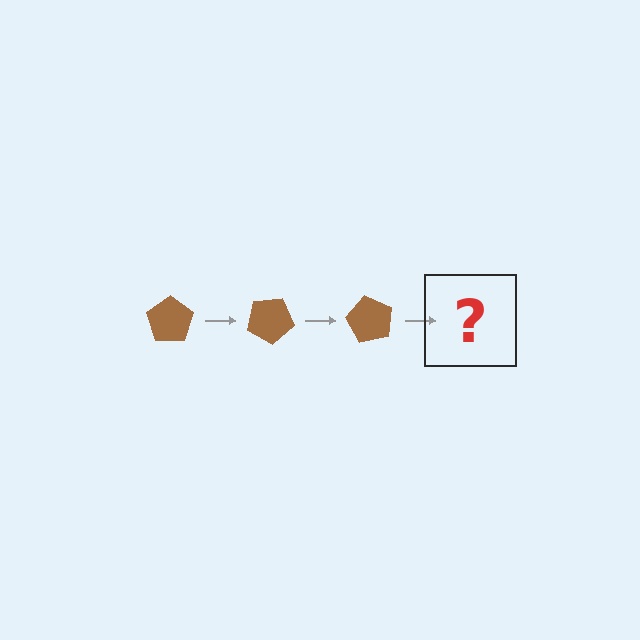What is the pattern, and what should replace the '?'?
The pattern is that the pentagon rotates 30 degrees each step. The '?' should be a brown pentagon rotated 90 degrees.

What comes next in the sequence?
The next element should be a brown pentagon rotated 90 degrees.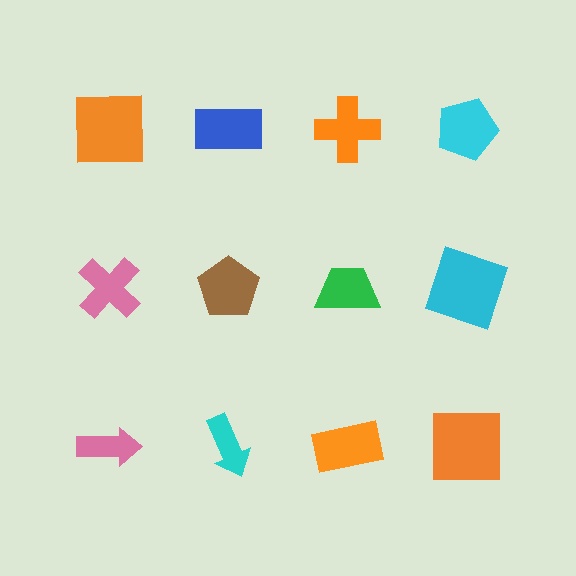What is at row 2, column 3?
A green trapezoid.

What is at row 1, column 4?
A cyan pentagon.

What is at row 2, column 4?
A cyan square.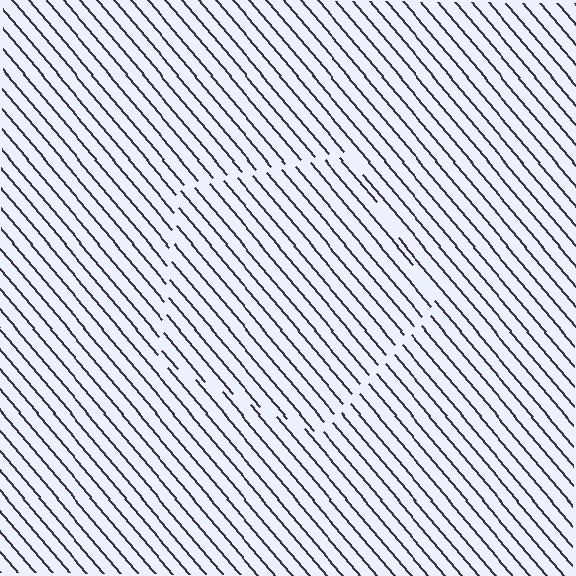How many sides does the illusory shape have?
5 sides — the line-ends trace a pentagon.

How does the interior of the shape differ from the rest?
The interior of the shape contains the same grating, shifted by half a period — the contour is defined by the phase discontinuity where line-ends from the inner and outer gratings abut.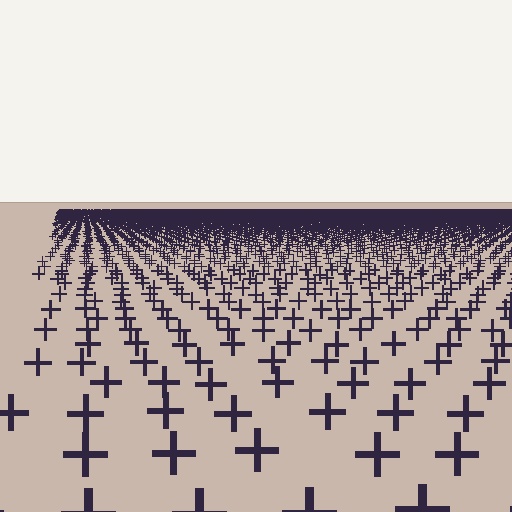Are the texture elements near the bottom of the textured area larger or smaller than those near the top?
Larger. Near the bottom, elements are closer to the viewer and appear at a bigger on-screen size.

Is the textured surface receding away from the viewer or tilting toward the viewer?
The surface is receding away from the viewer. Texture elements get smaller and denser toward the top.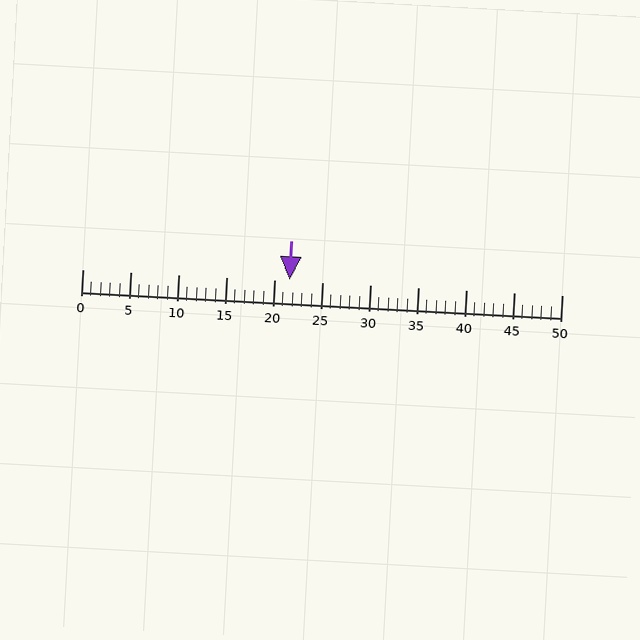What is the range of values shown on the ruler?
The ruler shows values from 0 to 50.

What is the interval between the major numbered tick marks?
The major tick marks are spaced 5 units apart.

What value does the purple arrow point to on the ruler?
The purple arrow points to approximately 22.